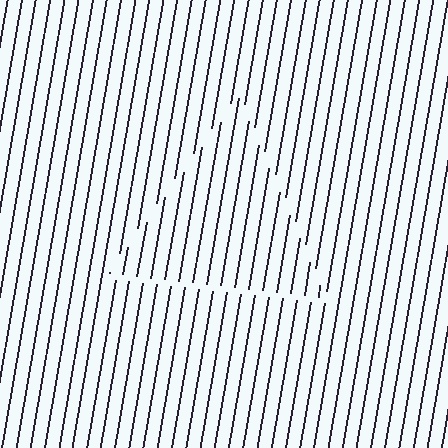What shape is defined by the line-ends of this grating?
An illusory triangle. The interior of the shape contains the same grating, shifted by half a period — the contour is defined by the phase discontinuity where line-ends from the inner and outer gratings abut.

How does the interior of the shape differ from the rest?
The interior of the shape contains the same grating, shifted by half a period — the contour is defined by the phase discontinuity where line-ends from the inner and outer gratings abut.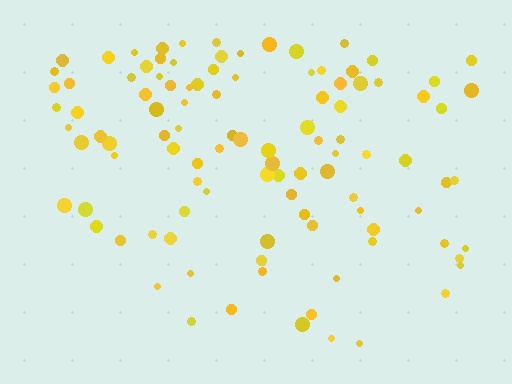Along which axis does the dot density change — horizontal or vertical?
Vertical.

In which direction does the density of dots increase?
From bottom to top, with the top side densest.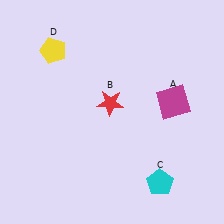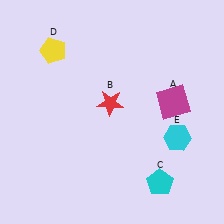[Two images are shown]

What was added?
A cyan hexagon (E) was added in Image 2.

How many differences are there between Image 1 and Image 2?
There is 1 difference between the two images.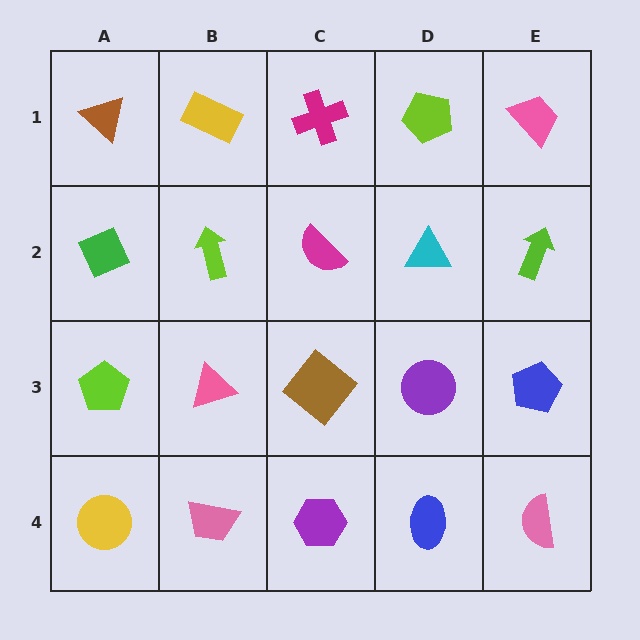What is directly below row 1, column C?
A magenta semicircle.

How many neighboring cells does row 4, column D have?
3.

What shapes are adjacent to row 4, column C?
A brown diamond (row 3, column C), a pink trapezoid (row 4, column B), a blue ellipse (row 4, column D).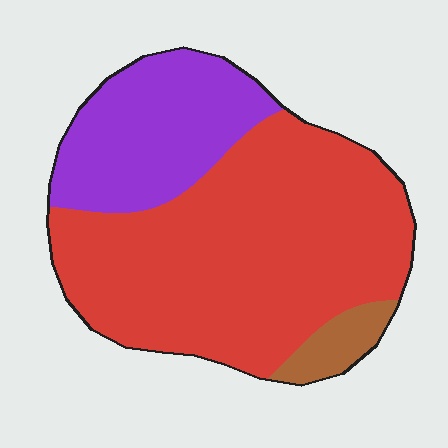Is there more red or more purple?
Red.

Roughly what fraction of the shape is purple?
Purple covers about 25% of the shape.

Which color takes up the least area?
Brown, at roughly 5%.